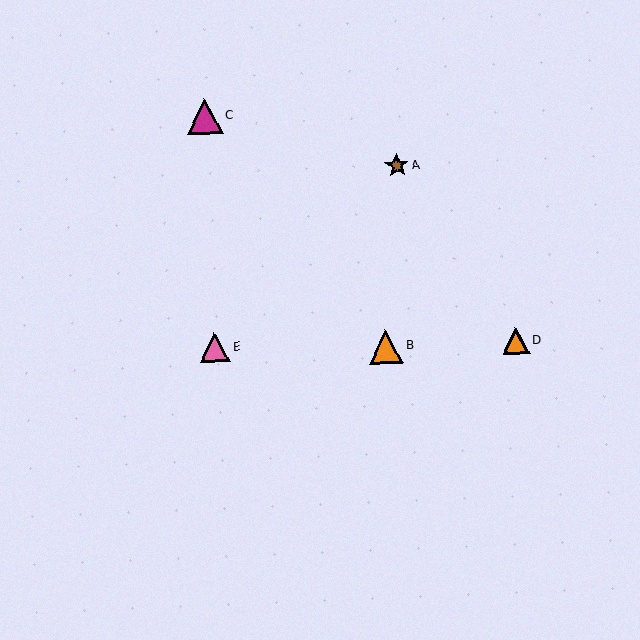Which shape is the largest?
The magenta triangle (labeled C) is the largest.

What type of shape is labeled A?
Shape A is a brown star.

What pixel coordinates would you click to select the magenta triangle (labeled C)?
Click at (204, 116) to select the magenta triangle C.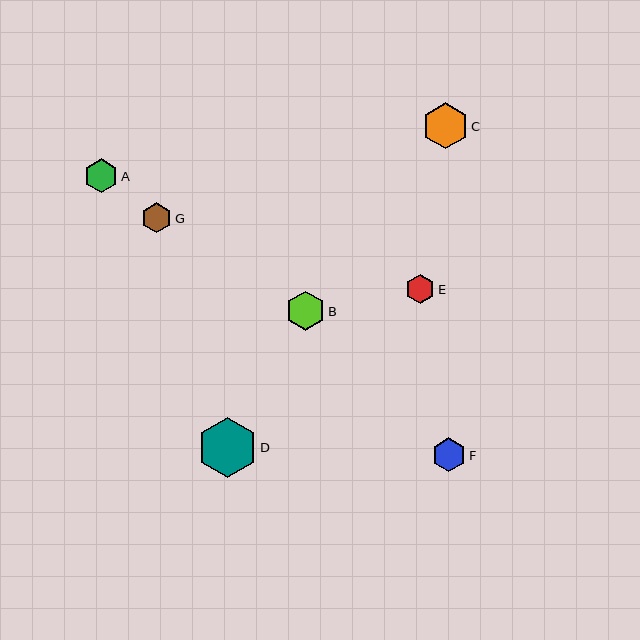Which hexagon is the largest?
Hexagon D is the largest with a size of approximately 60 pixels.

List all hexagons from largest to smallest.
From largest to smallest: D, C, B, A, F, G, E.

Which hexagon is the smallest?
Hexagon E is the smallest with a size of approximately 29 pixels.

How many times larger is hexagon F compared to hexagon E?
Hexagon F is approximately 1.2 times the size of hexagon E.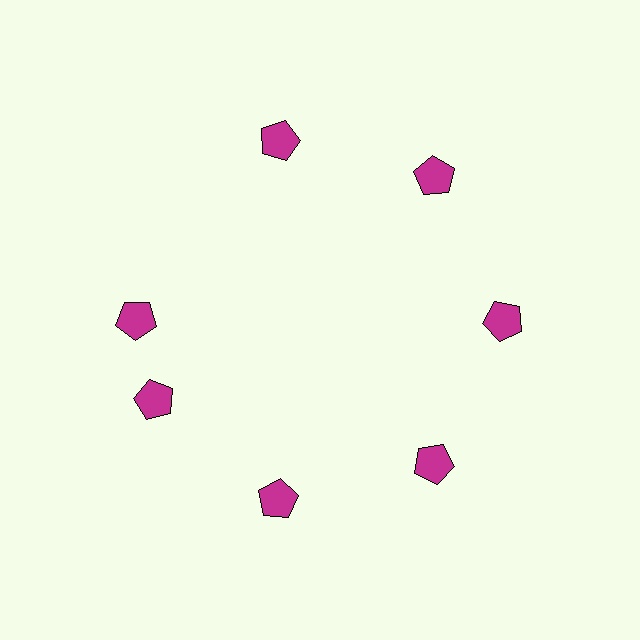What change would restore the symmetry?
The symmetry would be restored by rotating it back into even spacing with its neighbors so that all 7 pentagons sit at equal angles and equal distance from the center.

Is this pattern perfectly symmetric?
No. The 7 magenta pentagons are arranged in a ring, but one element near the 10 o'clock position is rotated out of alignment along the ring, breaking the 7-fold rotational symmetry.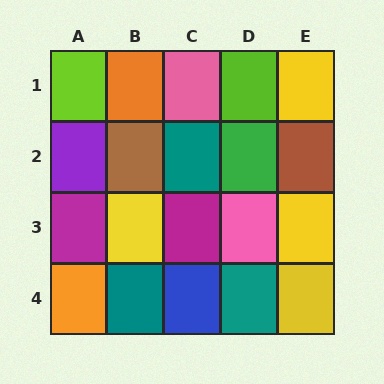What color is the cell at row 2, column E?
Brown.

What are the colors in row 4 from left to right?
Orange, teal, blue, teal, yellow.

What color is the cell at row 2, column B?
Brown.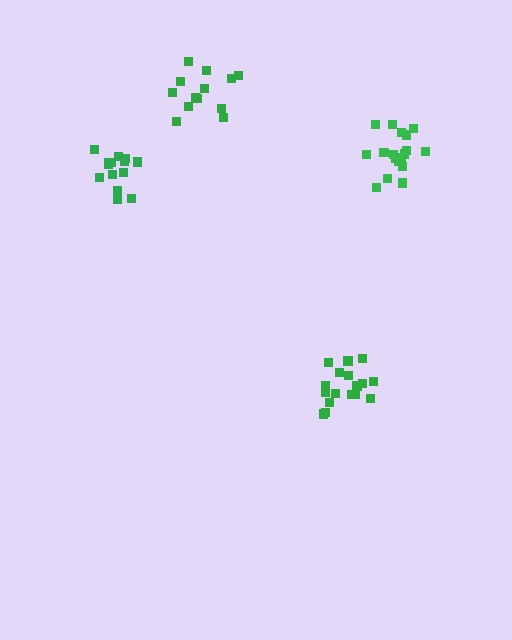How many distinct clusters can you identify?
There are 4 distinct clusters.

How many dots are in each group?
Group 1: 19 dots, Group 2: 13 dots, Group 3: 18 dots, Group 4: 14 dots (64 total).